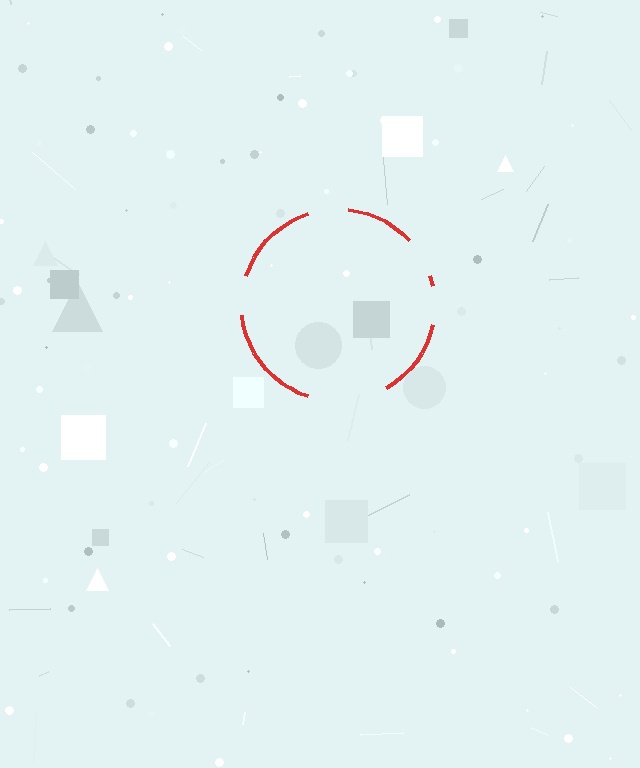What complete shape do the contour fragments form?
The contour fragments form a circle.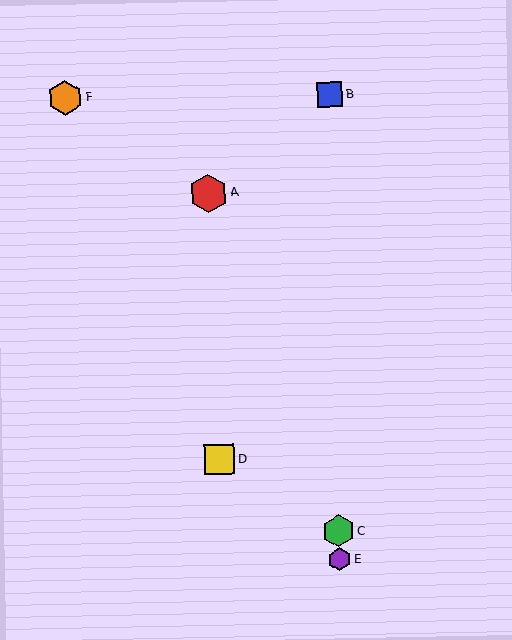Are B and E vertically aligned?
Yes, both are at x≈330.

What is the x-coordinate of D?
Object D is at x≈219.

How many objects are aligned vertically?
3 objects (B, C, E) are aligned vertically.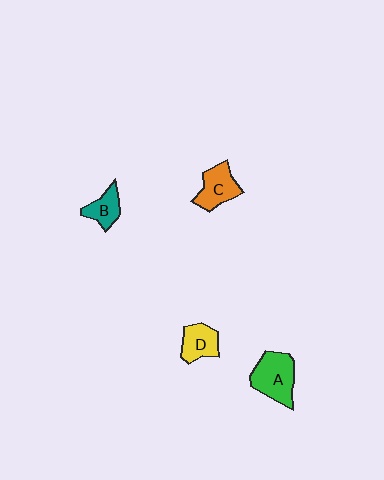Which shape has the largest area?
Shape A (green).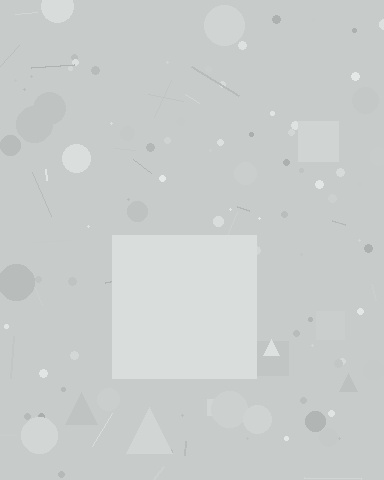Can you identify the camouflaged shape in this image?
The camouflaged shape is a square.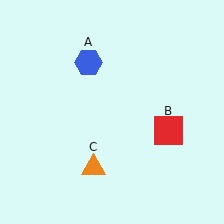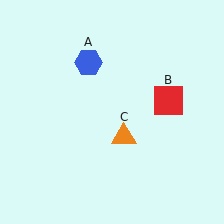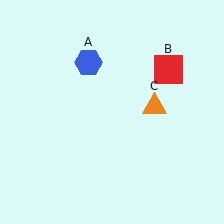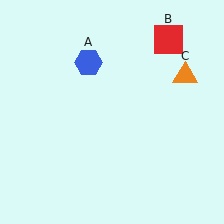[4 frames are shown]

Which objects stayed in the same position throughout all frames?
Blue hexagon (object A) remained stationary.